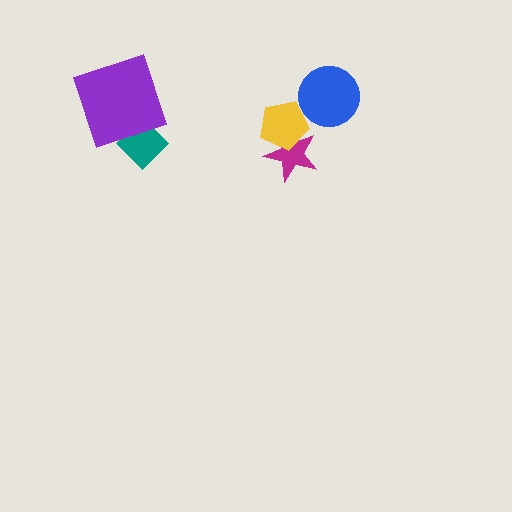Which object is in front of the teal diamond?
The purple square is in front of the teal diamond.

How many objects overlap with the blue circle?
0 objects overlap with the blue circle.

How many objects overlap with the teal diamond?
1 object overlaps with the teal diamond.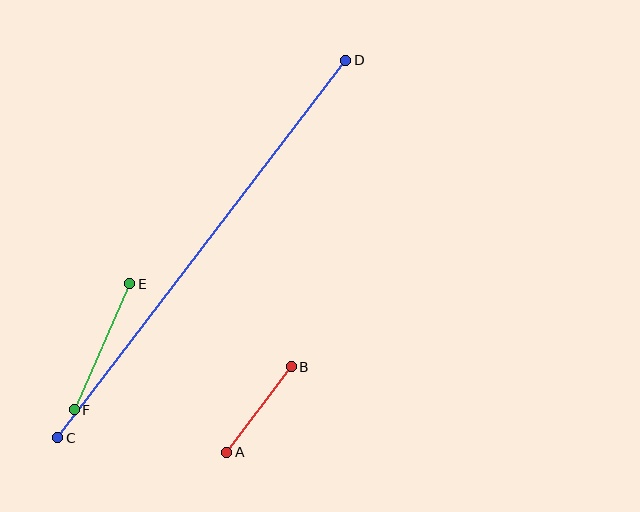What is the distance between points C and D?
The distance is approximately 475 pixels.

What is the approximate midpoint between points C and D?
The midpoint is at approximately (202, 249) pixels.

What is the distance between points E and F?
The distance is approximately 138 pixels.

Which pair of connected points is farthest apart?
Points C and D are farthest apart.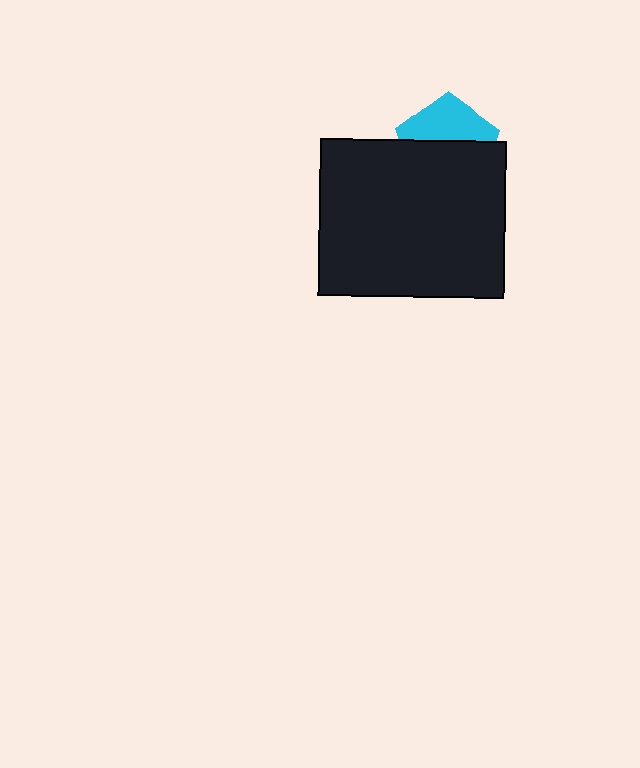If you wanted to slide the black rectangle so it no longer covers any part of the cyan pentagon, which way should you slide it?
Slide it down — that is the most direct way to separate the two shapes.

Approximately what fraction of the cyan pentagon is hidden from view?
Roughly 58% of the cyan pentagon is hidden behind the black rectangle.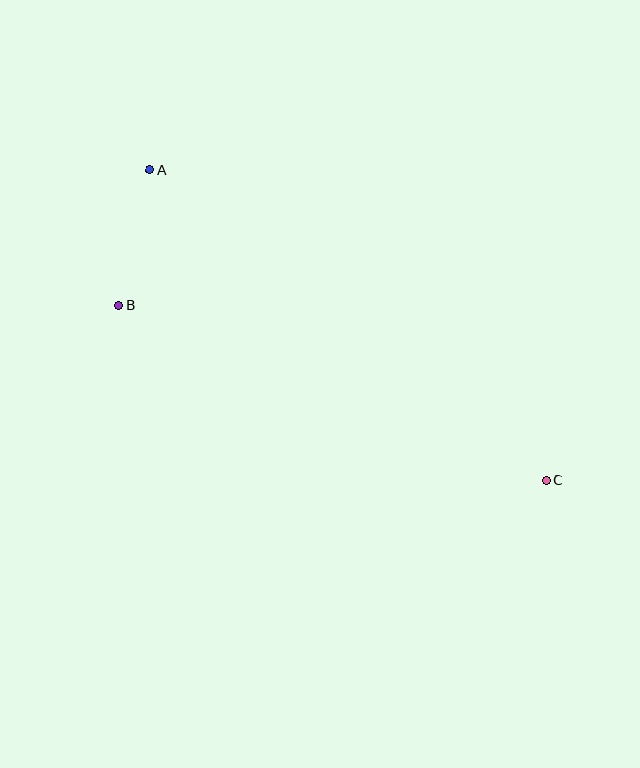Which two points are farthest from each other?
Points A and C are farthest from each other.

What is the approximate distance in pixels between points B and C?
The distance between B and C is approximately 462 pixels.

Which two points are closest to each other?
Points A and B are closest to each other.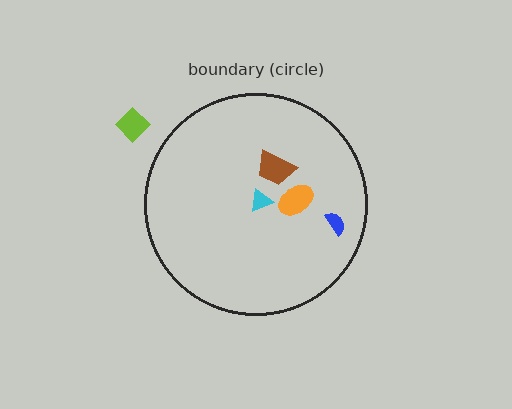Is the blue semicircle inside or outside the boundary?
Inside.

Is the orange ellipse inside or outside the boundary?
Inside.